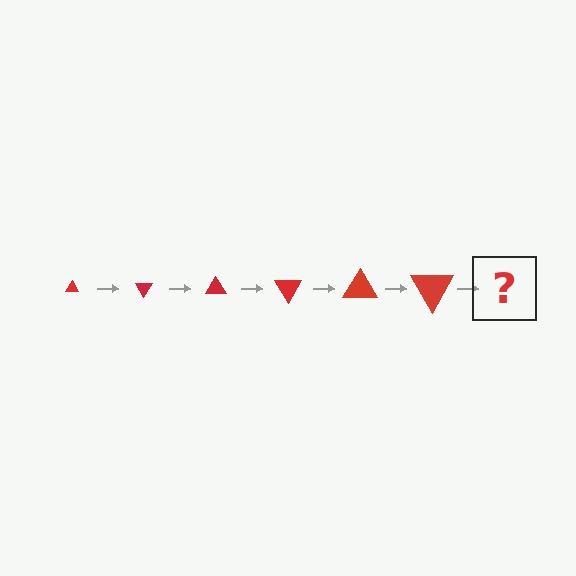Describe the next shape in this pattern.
It should be a triangle, larger than the previous one and rotated 360 degrees from the start.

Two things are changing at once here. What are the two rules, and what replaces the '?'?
The two rules are that the triangle grows larger each step and it rotates 60 degrees each step. The '?' should be a triangle, larger than the previous one and rotated 360 degrees from the start.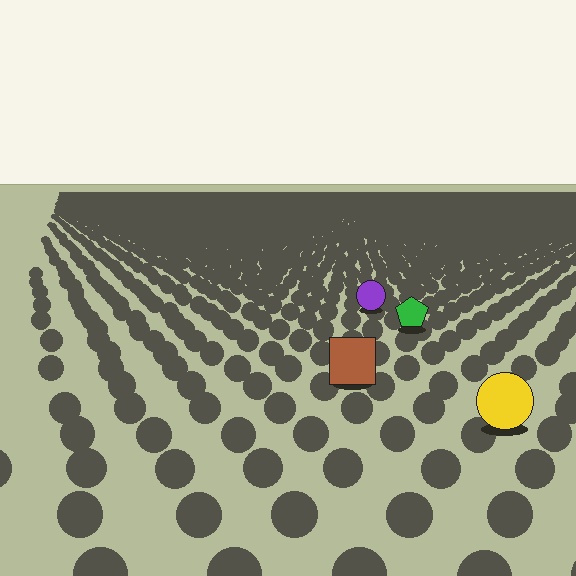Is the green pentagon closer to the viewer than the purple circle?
Yes. The green pentagon is closer — you can tell from the texture gradient: the ground texture is coarser near it.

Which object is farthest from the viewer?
The purple circle is farthest from the viewer. It appears smaller and the ground texture around it is denser.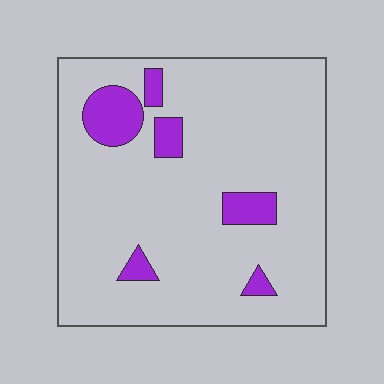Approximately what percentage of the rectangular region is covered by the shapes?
Approximately 10%.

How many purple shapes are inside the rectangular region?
6.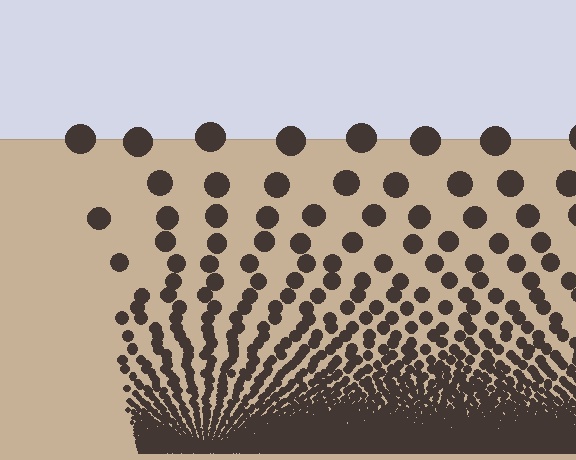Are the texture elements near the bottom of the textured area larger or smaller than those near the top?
Smaller. The gradient is inverted — elements near the bottom are smaller and denser.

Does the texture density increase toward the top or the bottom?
Density increases toward the bottom.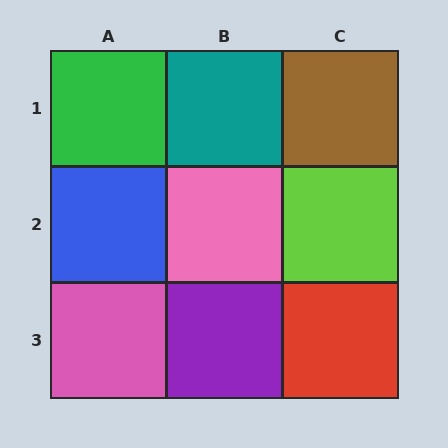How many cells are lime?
1 cell is lime.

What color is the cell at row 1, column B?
Teal.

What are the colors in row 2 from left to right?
Blue, pink, lime.